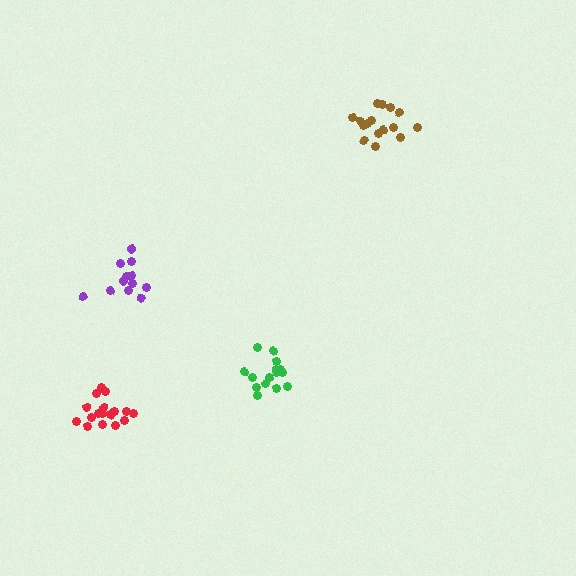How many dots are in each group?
Group 1: 15 dots, Group 2: 16 dots, Group 3: 12 dots, Group 4: 17 dots (60 total).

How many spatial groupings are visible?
There are 4 spatial groupings.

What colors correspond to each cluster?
The clusters are colored: green, brown, purple, red.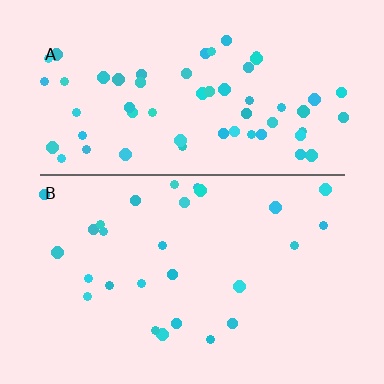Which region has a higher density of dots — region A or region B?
A (the top).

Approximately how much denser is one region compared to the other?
Approximately 2.2× — region A over region B.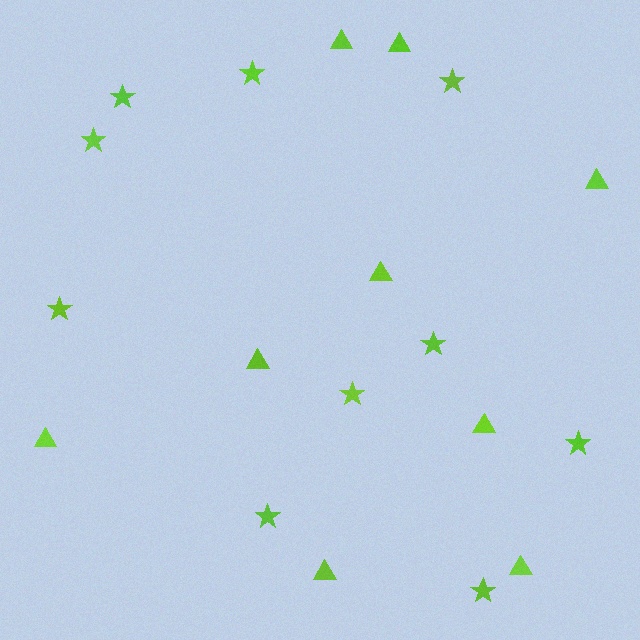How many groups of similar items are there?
There are 2 groups: one group of stars (10) and one group of triangles (9).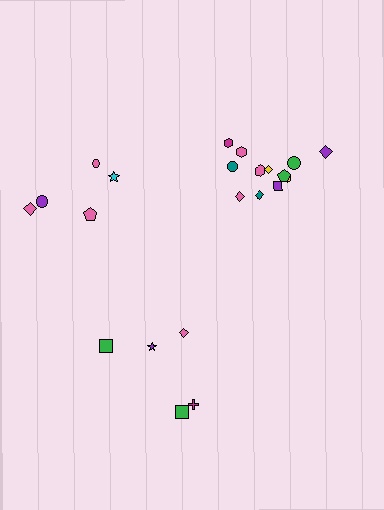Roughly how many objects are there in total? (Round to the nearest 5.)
Roughly 20 objects in total.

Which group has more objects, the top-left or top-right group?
The top-right group.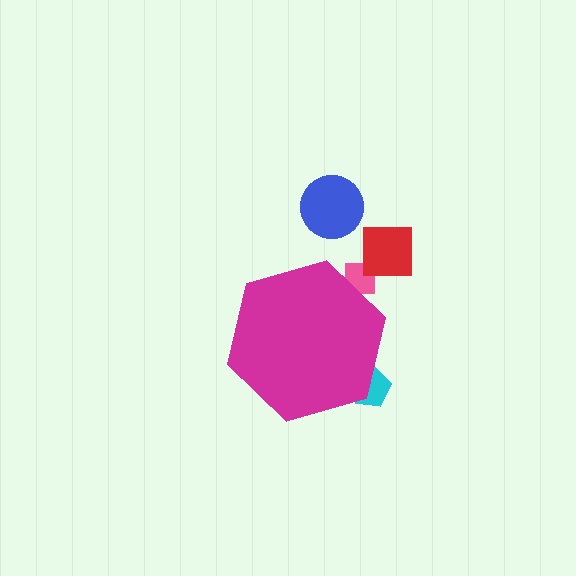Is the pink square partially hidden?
Yes, the pink square is partially hidden behind the magenta hexagon.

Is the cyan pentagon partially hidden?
Yes, the cyan pentagon is partially hidden behind the magenta hexagon.